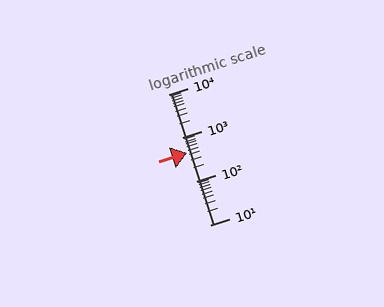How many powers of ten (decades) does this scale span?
The scale spans 3 decades, from 10 to 10000.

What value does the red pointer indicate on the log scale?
The pointer indicates approximately 450.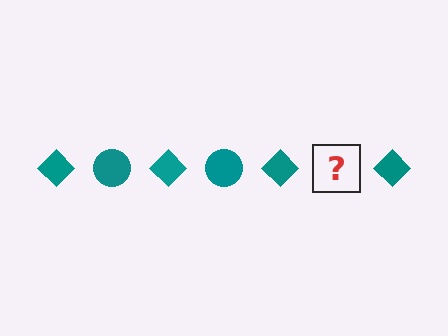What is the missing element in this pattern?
The missing element is a teal circle.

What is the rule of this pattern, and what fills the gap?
The rule is that the pattern cycles through diamond, circle shapes in teal. The gap should be filled with a teal circle.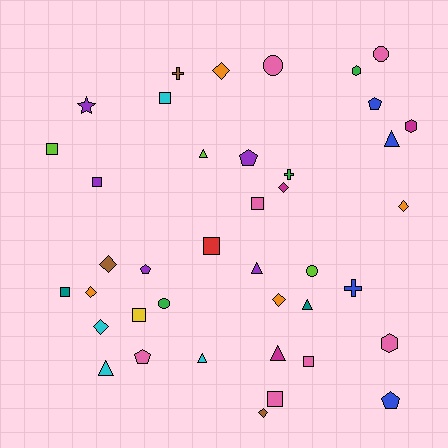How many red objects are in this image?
There is 1 red object.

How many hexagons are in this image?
There are 3 hexagons.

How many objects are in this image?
There are 40 objects.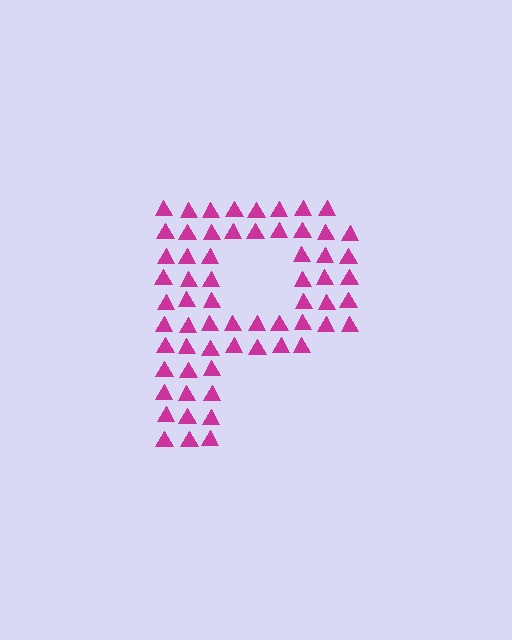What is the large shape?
The large shape is the letter P.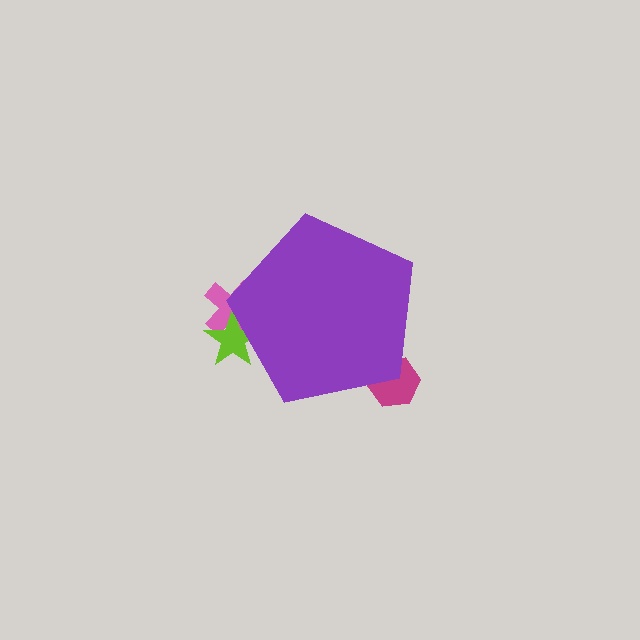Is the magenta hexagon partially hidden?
Yes, the magenta hexagon is partially hidden behind the purple pentagon.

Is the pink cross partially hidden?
Yes, the pink cross is partially hidden behind the purple pentagon.